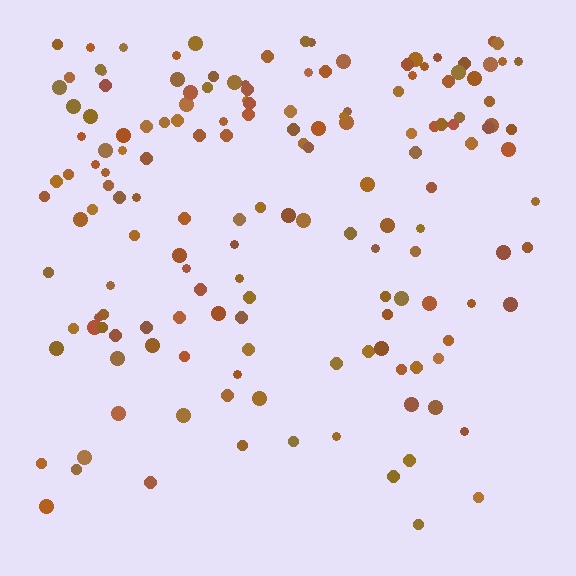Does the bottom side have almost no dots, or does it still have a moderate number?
Still a moderate number, just noticeably fewer than the top.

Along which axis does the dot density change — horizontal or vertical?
Vertical.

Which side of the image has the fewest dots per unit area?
The bottom.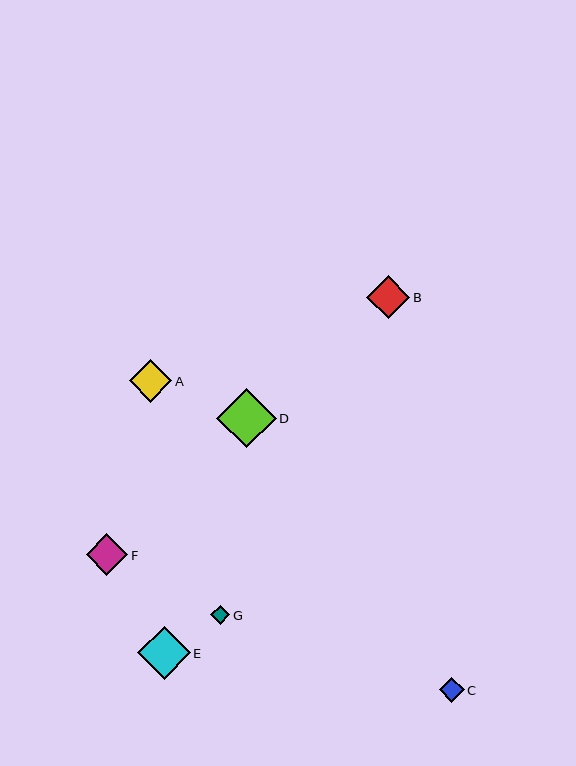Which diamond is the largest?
Diamond D is the largest with a size of approximately 59 pixels.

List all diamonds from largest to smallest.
From largest to smallest: D, E, B, A, F, C, G.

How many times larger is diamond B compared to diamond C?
Diamond B is approximately 1.7 times the size of diamond C.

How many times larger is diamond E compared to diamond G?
Diamond E is approximately 2.8 times the size of diamond G.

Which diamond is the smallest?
Diamond G is the smallest with a size of approximately 19 pixels.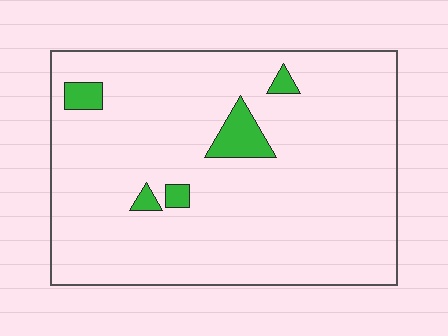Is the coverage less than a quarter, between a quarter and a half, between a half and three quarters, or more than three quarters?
Less than a quarter.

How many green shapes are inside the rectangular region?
5.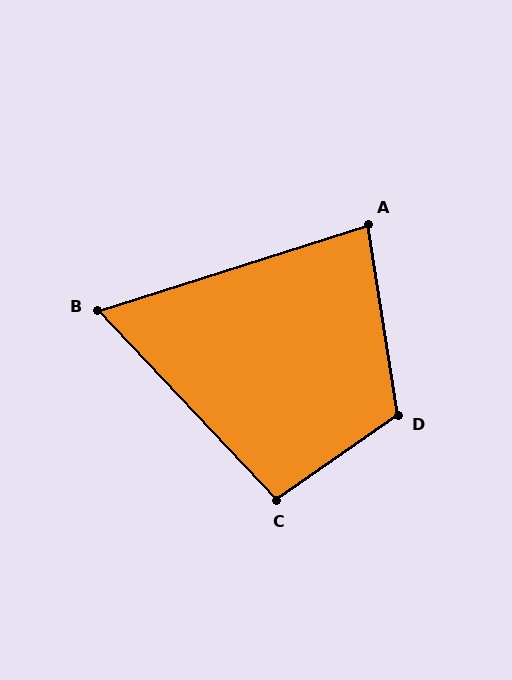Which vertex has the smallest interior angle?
B, at approximately 64 degrees.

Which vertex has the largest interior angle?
D, at approximately 116 degrees.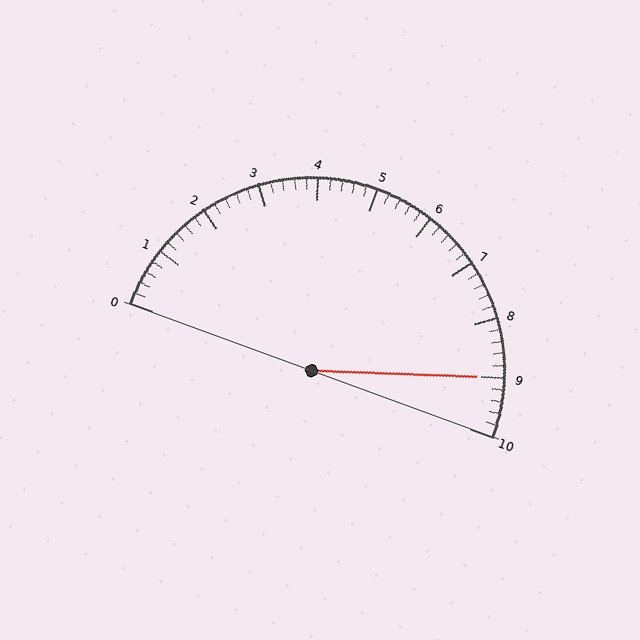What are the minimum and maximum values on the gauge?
The gauge ranges from 0 to 10.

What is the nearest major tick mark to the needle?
The nearest major tick mark is 9.